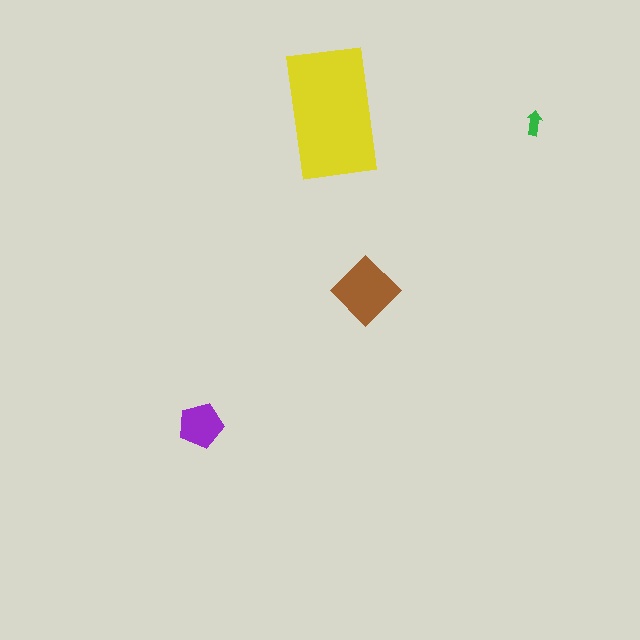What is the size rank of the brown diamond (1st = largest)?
2nd.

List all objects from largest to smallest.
The yellow rectangle, the brown diamond, the purple pentagon, the green arrow.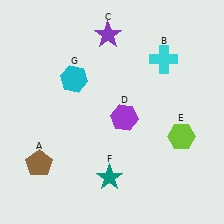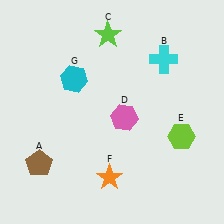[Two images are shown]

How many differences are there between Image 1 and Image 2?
There are 3 differences between the two images.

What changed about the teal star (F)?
In Image 1, F is teal. In Image 2, it changed to orange.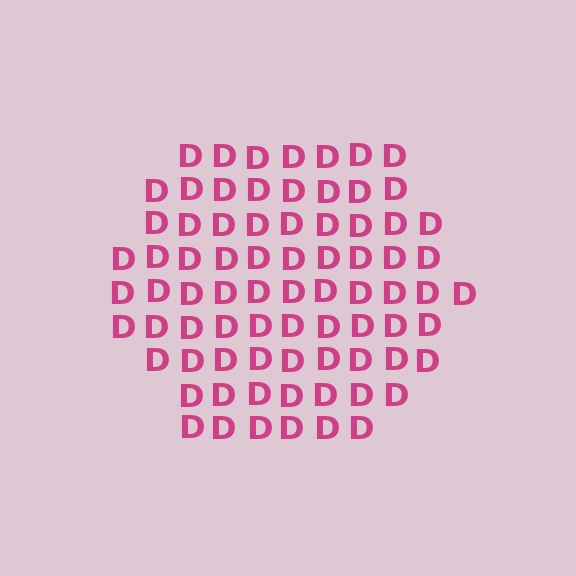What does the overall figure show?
The overall figure shows a hexagon.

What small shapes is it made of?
It is made of small letter D's.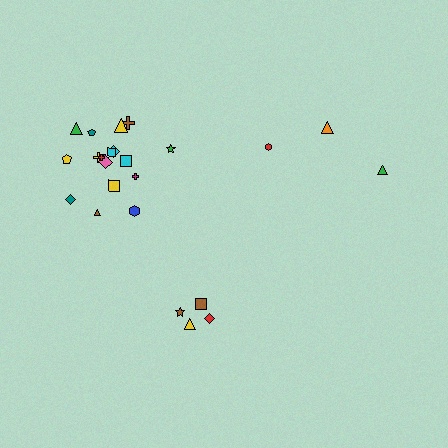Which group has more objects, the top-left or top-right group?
The top-left group.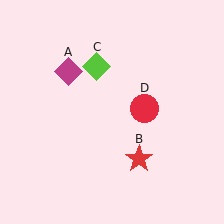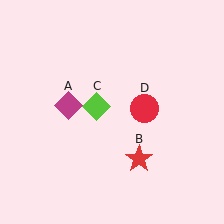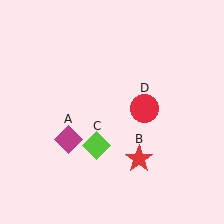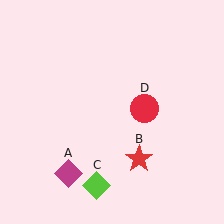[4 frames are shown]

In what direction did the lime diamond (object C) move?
The lime diamond (object C) moved down.